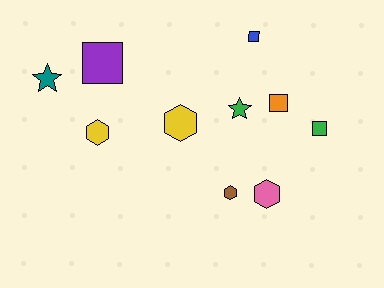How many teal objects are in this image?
There is 1 teal object.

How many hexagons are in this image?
There are 4 hexagons.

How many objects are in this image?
There are 10 objects.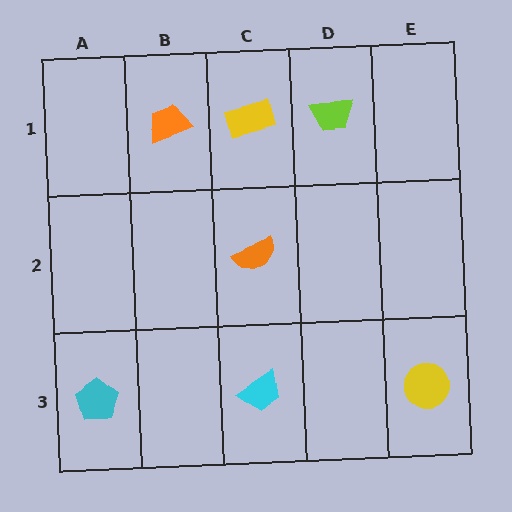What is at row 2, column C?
An orange semicircle.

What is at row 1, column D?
A lime trapezoid.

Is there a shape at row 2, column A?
No, that cell is empty.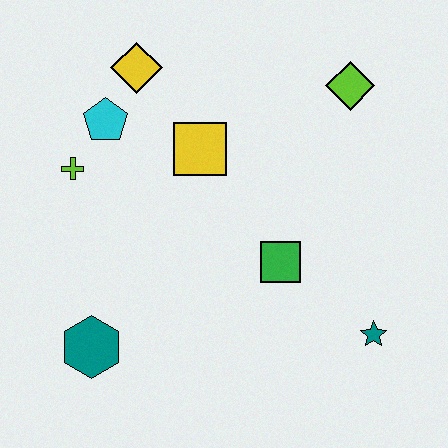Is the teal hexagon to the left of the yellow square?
Yes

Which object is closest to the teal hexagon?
The lime cross is closest to the teal hexagon.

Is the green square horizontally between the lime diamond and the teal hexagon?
Yes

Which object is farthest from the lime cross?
The teal star is farthest from the lime cross.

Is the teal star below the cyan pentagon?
Yes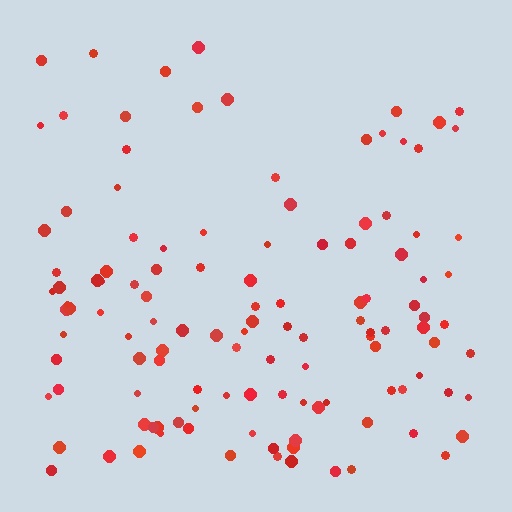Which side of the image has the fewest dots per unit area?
The top.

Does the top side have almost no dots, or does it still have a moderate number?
Still a moderate number, just noticeably fewer than the bottom.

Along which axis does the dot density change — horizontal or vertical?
Vertical.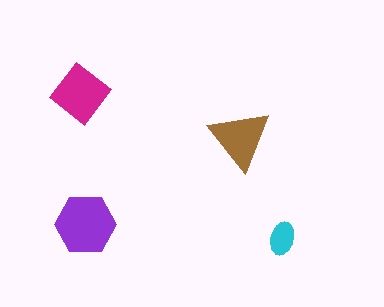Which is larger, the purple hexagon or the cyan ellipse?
The purple hexagon.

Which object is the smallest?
The cyan ellipse.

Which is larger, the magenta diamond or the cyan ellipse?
The magenta diamond.